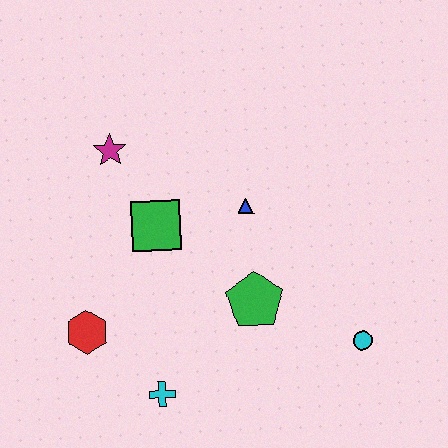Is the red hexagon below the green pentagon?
Yes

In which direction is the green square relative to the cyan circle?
The green square is to the left of the cyan circle.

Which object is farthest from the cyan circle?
The magenta star is farthest from the cyan circle.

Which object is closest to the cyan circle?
The green pentagon is closest to the cyan circle.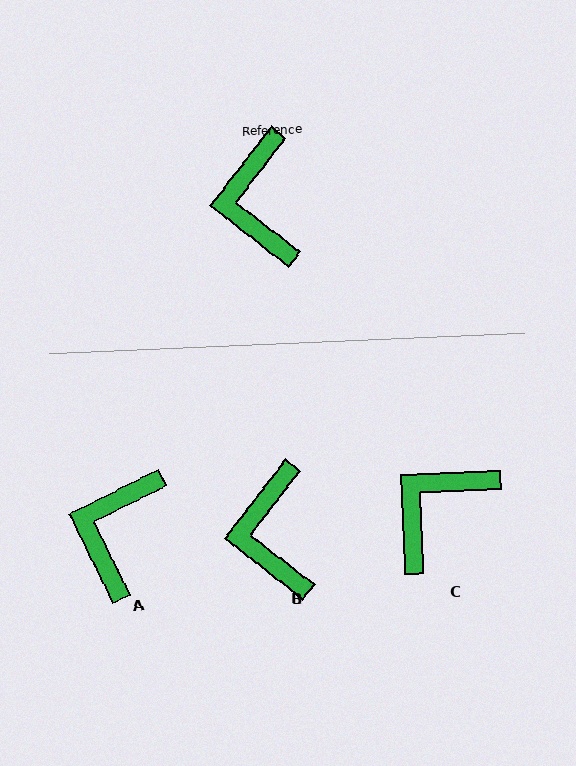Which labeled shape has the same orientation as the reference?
B.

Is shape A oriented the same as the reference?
No, it is off by about 26 degrees.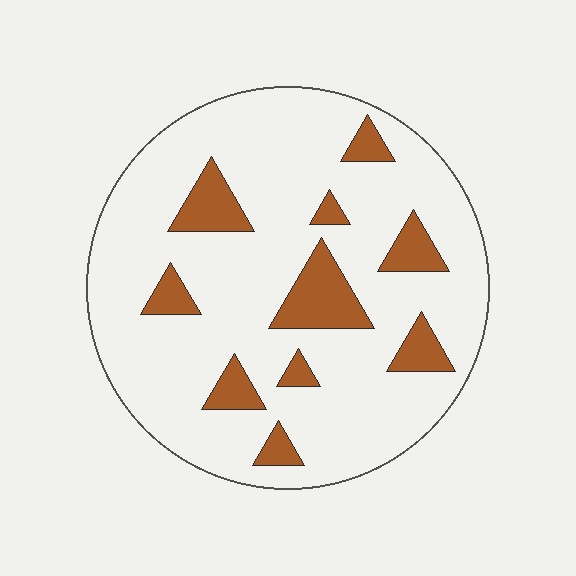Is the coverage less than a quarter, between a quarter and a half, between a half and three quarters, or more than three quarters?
Less than a quarter.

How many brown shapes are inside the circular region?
10.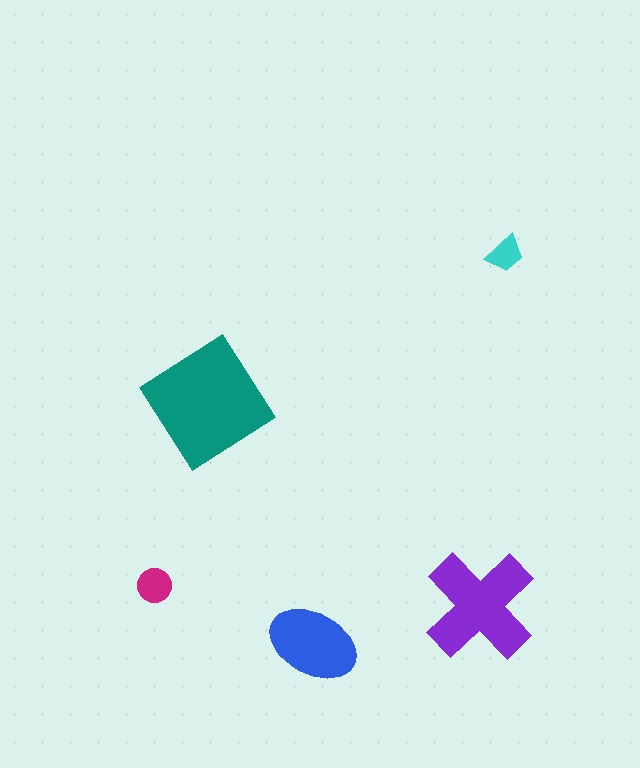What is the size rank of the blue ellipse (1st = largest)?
3rd.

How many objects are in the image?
There are 5 objects in the image.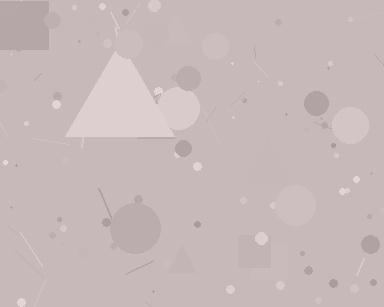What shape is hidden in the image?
A triangle is hidden in the image.